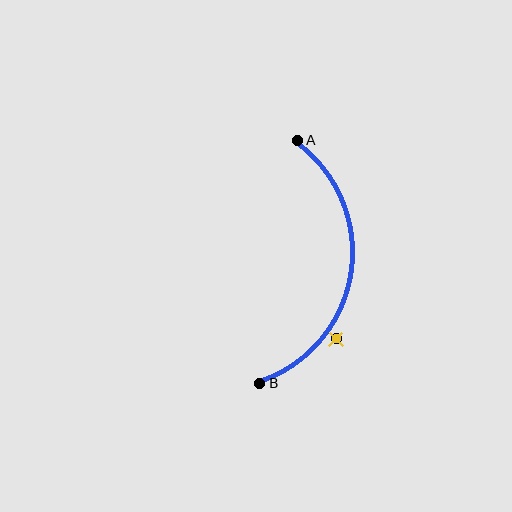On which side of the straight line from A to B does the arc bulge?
The arc bulges to the right of the straight line connecting A and B.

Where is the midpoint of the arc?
The arc midpoint is the point on the curve farthest from the straight line joining A and B. It sits to the right of that line.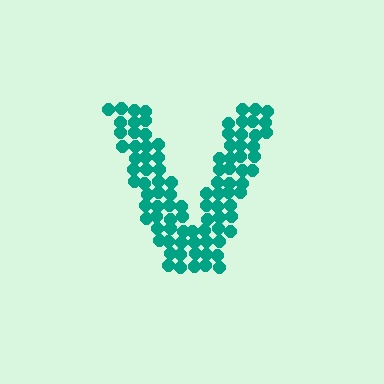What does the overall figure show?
The overall figure shows the letter V.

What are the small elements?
The small elements are circles.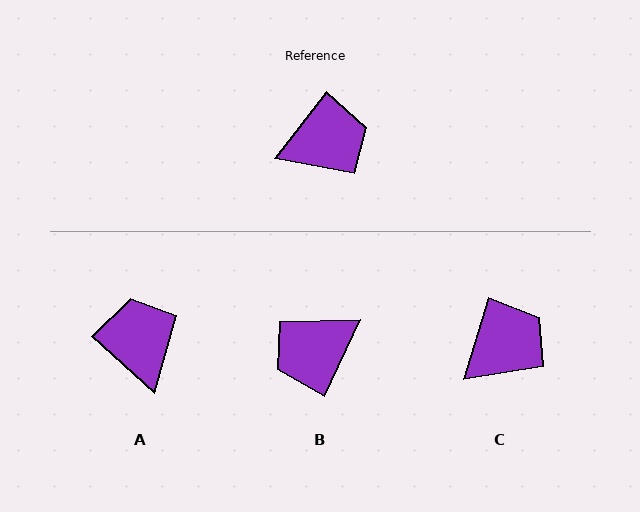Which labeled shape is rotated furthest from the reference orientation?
B, about 168 degrees away.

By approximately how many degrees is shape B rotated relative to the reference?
Approximately 168 degrees clockwise.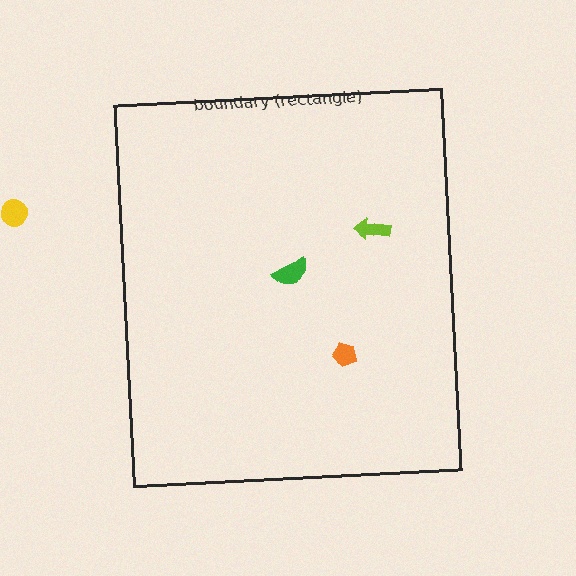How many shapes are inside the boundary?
3 inside, 1 outside.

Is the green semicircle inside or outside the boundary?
Inside.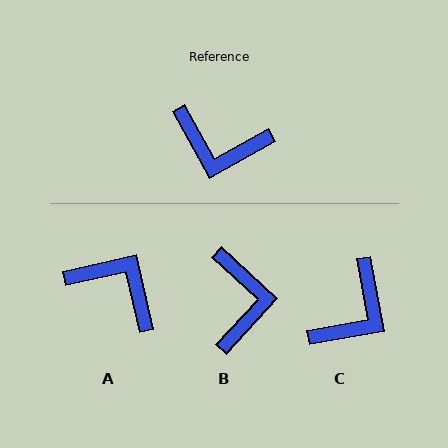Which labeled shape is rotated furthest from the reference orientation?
A, about 164 degrees away.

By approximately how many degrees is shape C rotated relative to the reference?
Approximately 71 degrees counter-clockwise.